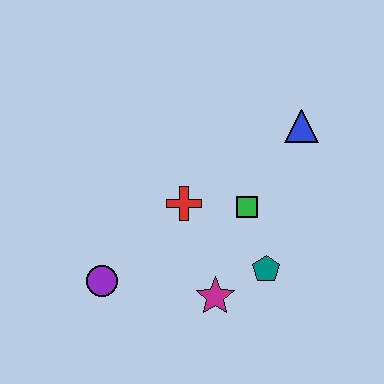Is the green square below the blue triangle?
Yes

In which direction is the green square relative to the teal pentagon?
The green square is above the teal pentagon.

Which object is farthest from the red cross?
The blue triangle is farthest from the red cross.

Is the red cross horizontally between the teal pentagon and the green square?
No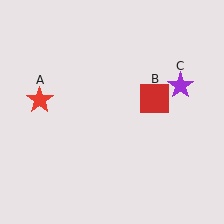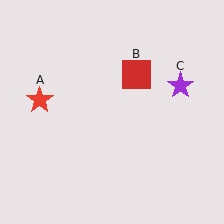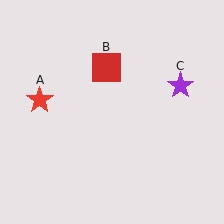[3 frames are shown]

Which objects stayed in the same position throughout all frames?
Red star (object A) and purple star (object C) remained stationary.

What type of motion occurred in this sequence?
The red square (object B) rotated counterclockwise around the center of the scene.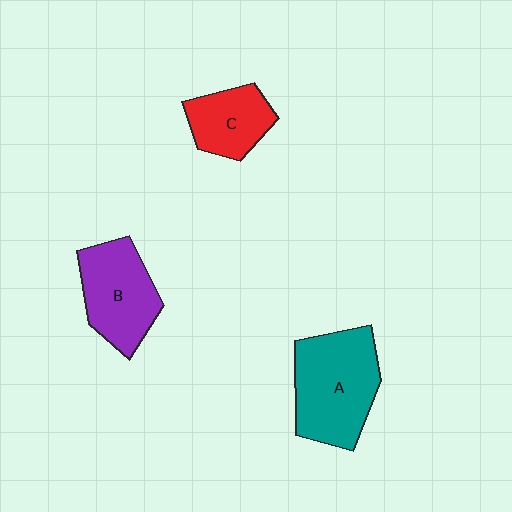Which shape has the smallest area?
Shape C (red).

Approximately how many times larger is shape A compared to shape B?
Approximately 1.3 times.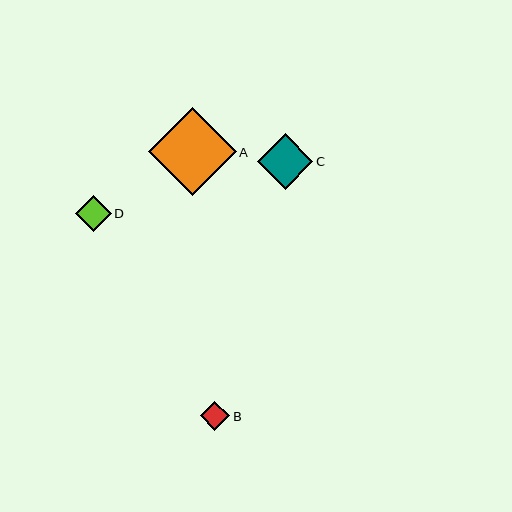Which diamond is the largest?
Diamond A is the largest with a size of approximately 88 pixels.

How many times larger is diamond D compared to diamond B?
Diamond D is approximately 1.2 times the size of diamond B.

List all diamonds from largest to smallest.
From largest to smallest: A, C, D, B.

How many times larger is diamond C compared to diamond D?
Diamond C is approximately 1.5 times the size of diamond D.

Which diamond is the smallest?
Diamond B is the smallest with a size of approximately 29 pixels.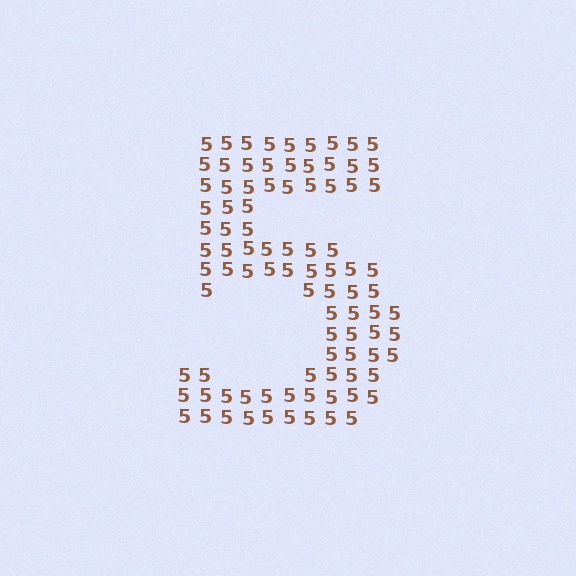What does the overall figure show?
The overall figure shows the digit 5.